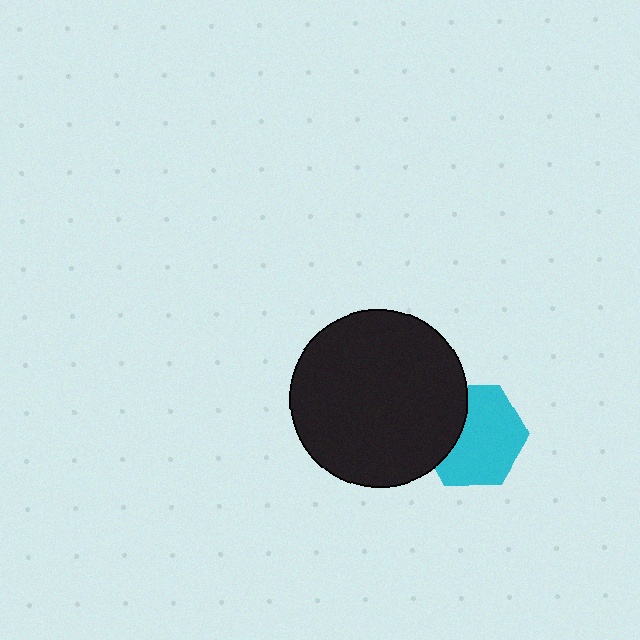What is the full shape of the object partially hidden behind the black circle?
The partially hidden object is a cyan hexagon.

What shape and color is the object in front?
The object in front is a black circle.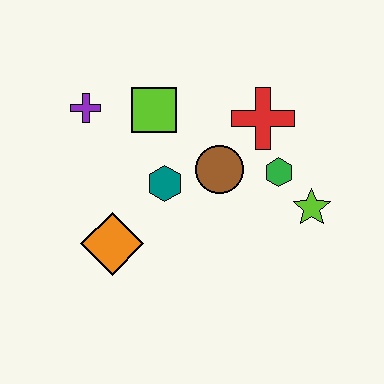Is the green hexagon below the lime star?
No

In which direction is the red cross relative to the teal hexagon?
The red cross is to the right of the teal hexagon.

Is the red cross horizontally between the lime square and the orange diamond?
No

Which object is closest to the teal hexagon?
The brown circle is closest to the teal hexagon.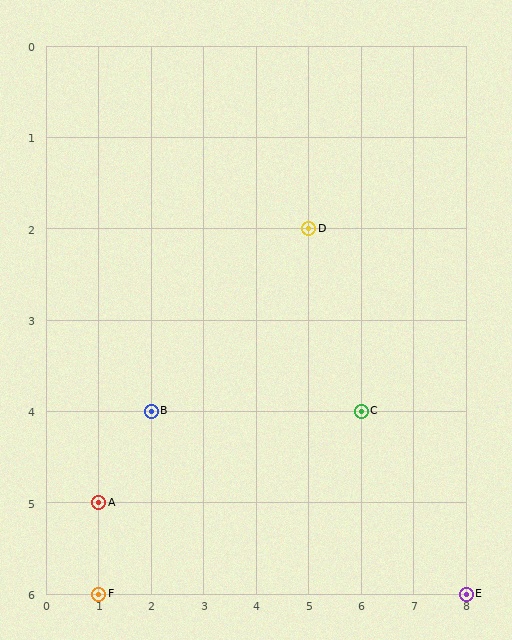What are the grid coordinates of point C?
Point C is at grid coordinates (6, 4).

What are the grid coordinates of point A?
Point A is at grid coordinates (1, 5).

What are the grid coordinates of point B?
Point B is at grid coordinates (2, 4).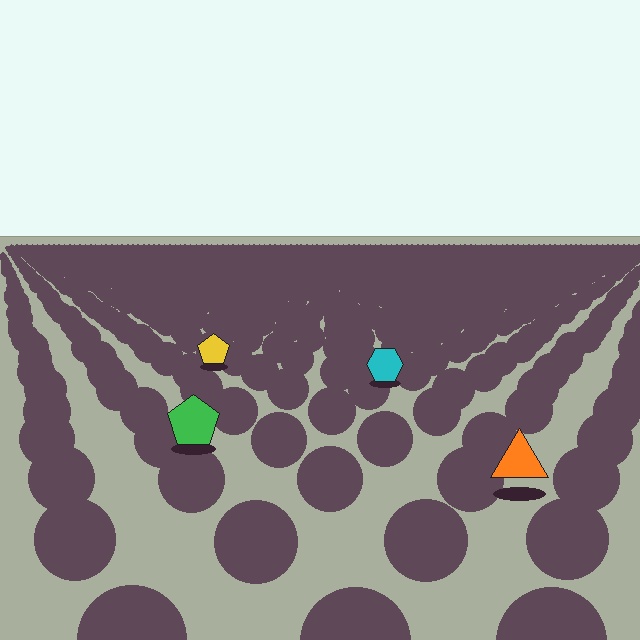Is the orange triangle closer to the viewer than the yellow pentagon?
Yes. The orange triangle is closer — you can tell from the texture gradient: the ground texture is coarser near it.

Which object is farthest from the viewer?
The yellow pentagon is farthest from the viewer. It appears smaller and the ground texture around it is denser.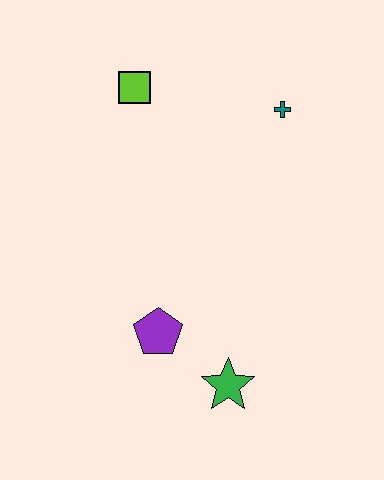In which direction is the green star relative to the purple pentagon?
The green star is to the right of the purple pentagon.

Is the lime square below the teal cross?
No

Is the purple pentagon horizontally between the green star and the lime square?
Yes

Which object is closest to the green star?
The purple pentagon is closest to the green star.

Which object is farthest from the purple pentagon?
The teal cross is farthest from the purple pentagon.